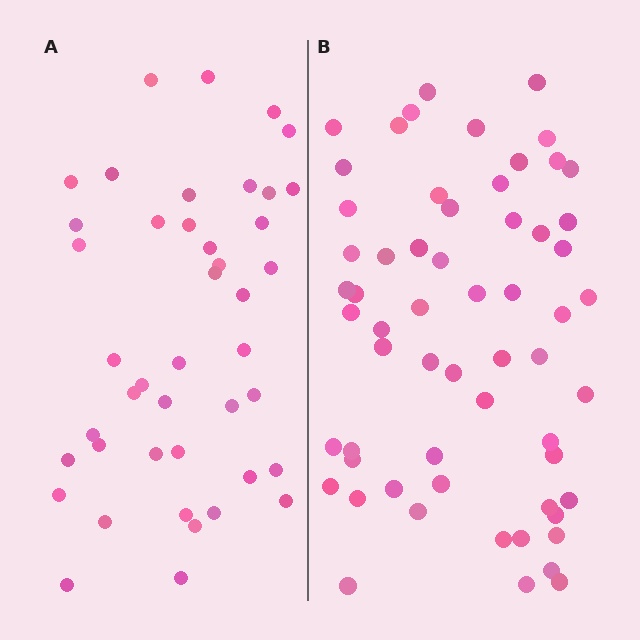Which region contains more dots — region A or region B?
Region B (the right region) has more dots.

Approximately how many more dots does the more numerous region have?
Region B has approximately 15 more dots than region A.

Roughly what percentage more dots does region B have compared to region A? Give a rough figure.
About 40% more.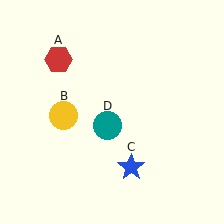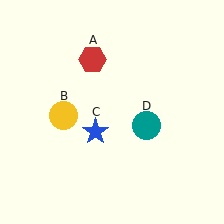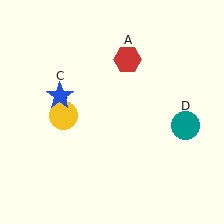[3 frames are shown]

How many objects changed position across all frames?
3 objects changed position: red hexagon (object A), blue star (object C), teal circle (object D).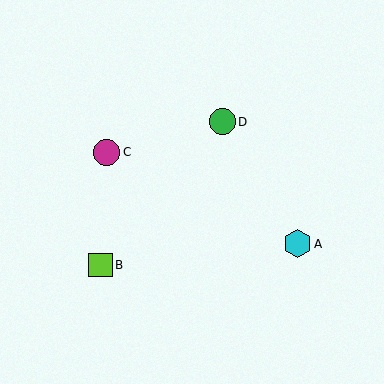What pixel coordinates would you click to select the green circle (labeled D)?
Click at (222, 122) to select the green circle D.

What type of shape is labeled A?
Shape A is a cyan hexagon.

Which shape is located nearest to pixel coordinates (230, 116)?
The green circle (labeled D) at (222, 122) is nearest to that location.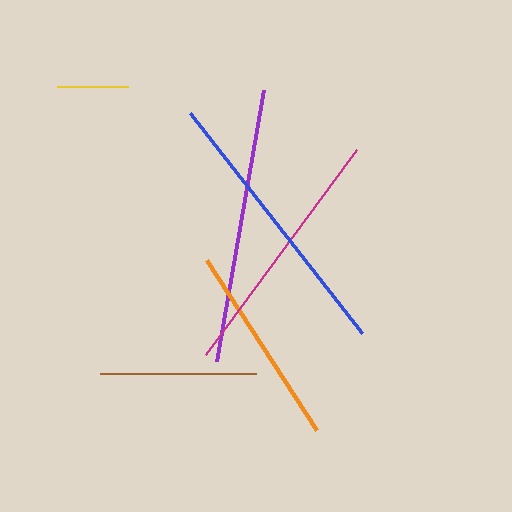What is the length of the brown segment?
The brown segment is approximately 156 pixels long.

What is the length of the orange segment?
The orange segment is approximately 203 pixels long.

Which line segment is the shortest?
The yellow line is the shortest at approximately 71 pixels.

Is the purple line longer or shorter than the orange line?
The purple line is longer than the orange line.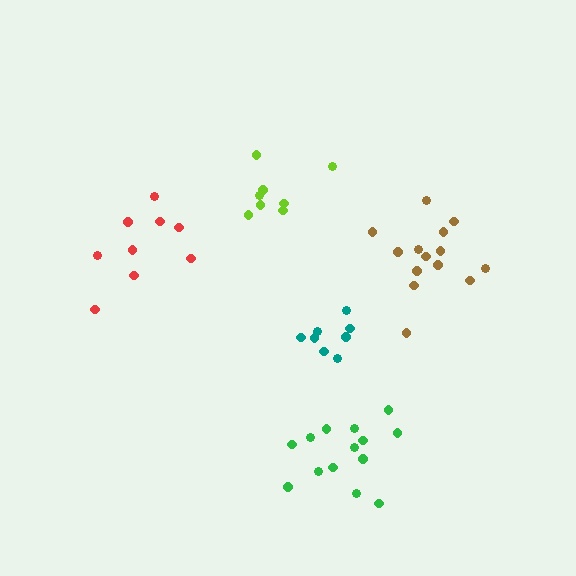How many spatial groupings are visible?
There are 5 spatial groupings.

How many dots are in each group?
Group 1: 14 dots, Group 2: 8 dots, Group 3: 8 dots, Group 4: 9 dots, Group 5: 14 dots (53 total).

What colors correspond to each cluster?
The clusters are colored: green, lime, teal, red, brown.